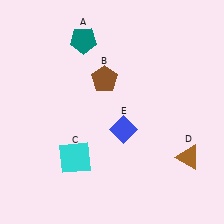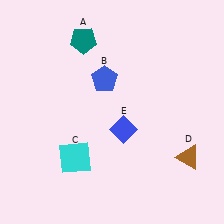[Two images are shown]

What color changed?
The pentagon (B) changed from brown in Image 1 to blue in Image 2.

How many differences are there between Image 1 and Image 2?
There is 1 difference between the two images.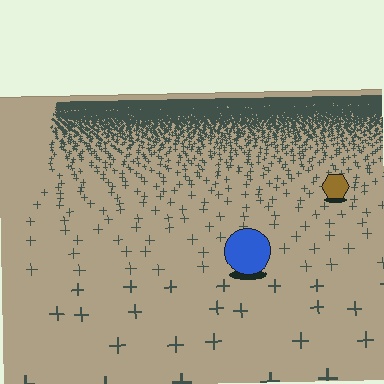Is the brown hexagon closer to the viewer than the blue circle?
No. The blue circle is closer — you can tell from the texture gradient: the ground texture is coarser near it.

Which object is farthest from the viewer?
The brown hexagon is farthest from the viewer. It appears smaller and the ground texture around it is denser.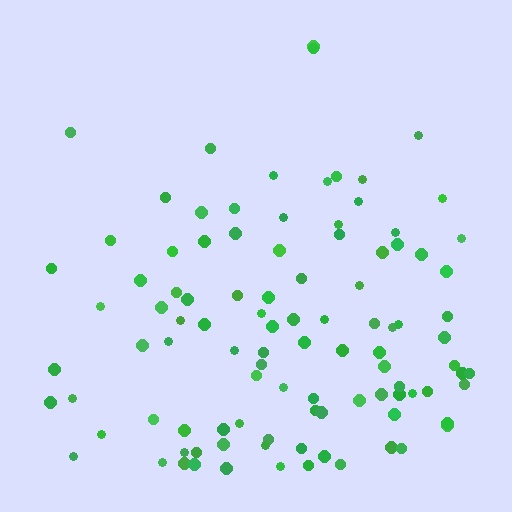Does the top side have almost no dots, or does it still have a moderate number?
Still a moderate number, just noticeably fewer than the bottom.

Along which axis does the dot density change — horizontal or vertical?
Vertical.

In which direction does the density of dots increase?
From top to bottom, with the bottom side densest.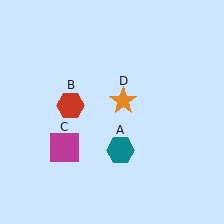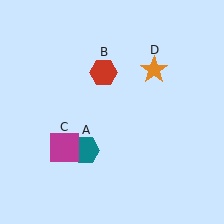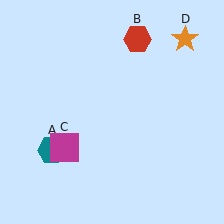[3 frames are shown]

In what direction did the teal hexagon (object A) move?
The teal hexagon (object A) moved left.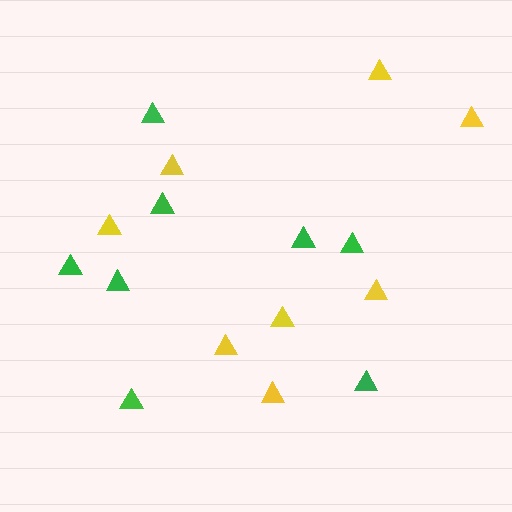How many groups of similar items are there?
There are 2 groups: one group of green triangles (8) and one group of yellow triangles (8).